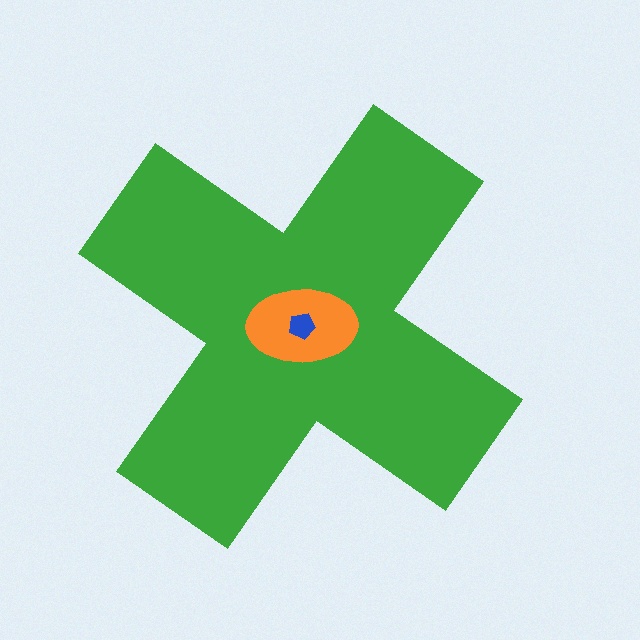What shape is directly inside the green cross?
The orange ellipse.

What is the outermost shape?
The green cross.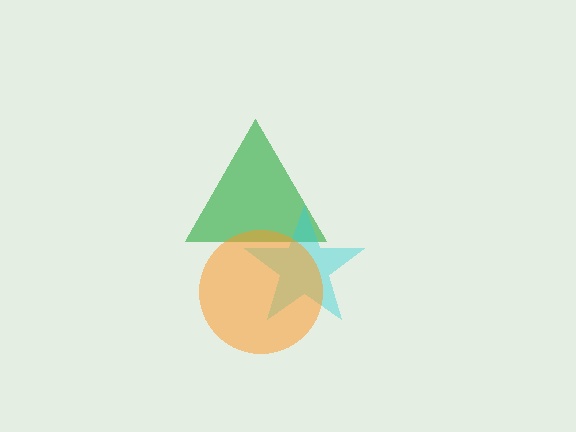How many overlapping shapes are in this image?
There are 3 overlapping shapes in the image.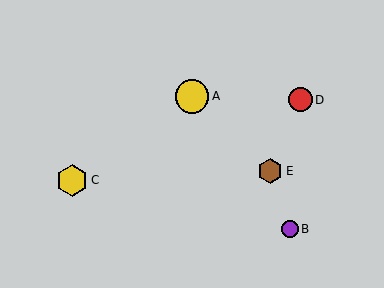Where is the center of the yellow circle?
The center of the yellow circle is at (192, 96).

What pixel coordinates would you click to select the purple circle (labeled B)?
Click at (290, 229) to select the purple circle B.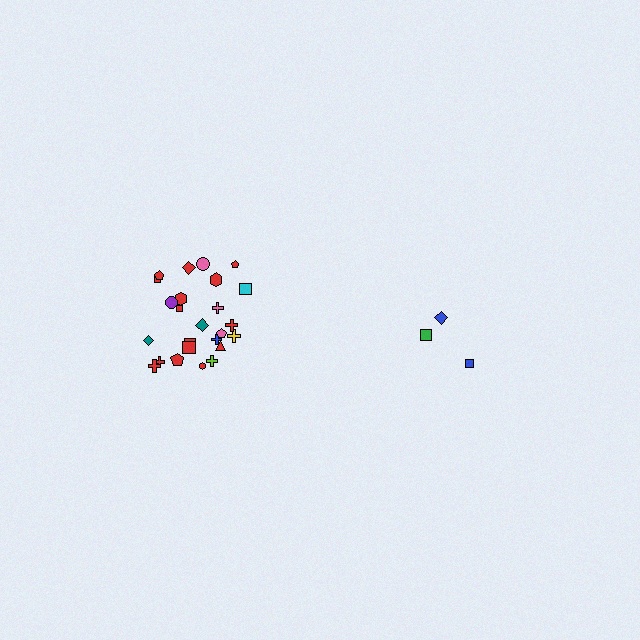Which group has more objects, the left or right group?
The left group.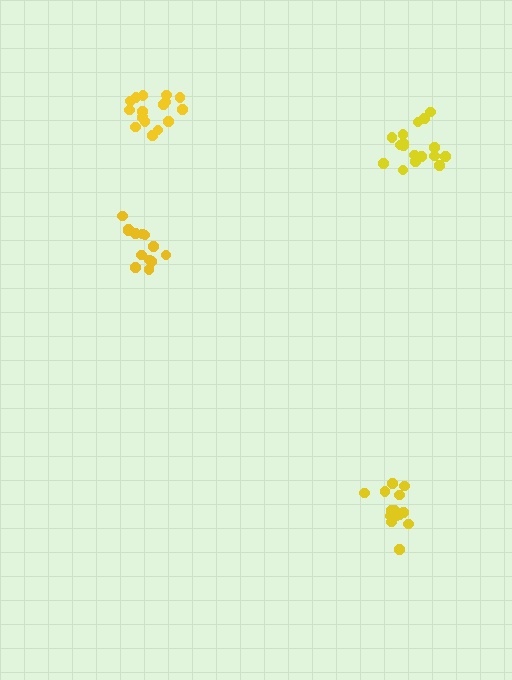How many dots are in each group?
Group 1: 16 dots, Group 2: 14 dots, Group 3: 17 dots, Group 4: 13 dots (60 total).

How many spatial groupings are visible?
There are 4 spatial groupings.